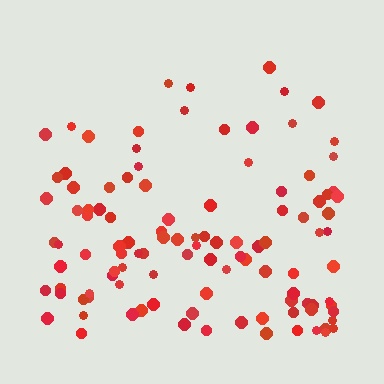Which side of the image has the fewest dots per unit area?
The top.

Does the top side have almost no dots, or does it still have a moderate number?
Still a moderate number, just noticeably fewer than the bottom.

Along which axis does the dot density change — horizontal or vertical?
Vertical.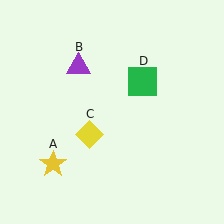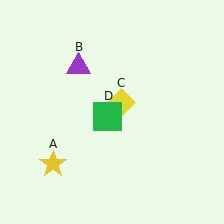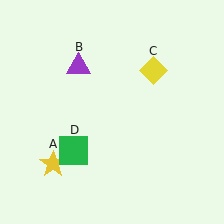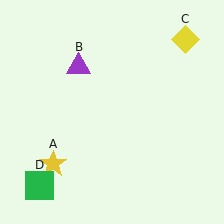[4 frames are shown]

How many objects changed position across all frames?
2 objects changed position: yellow diamond (object C), green square (object D).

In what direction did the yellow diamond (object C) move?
The yellow diamond (object C) moved up and to the right.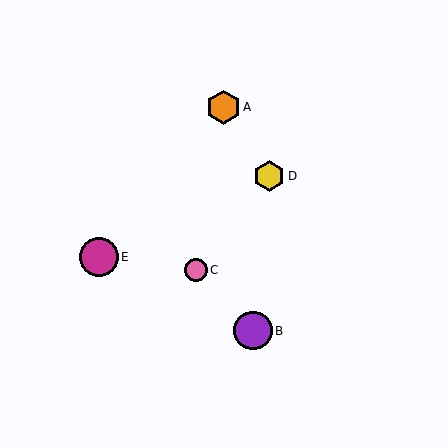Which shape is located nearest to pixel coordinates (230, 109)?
The orange hexagon (labeled A) at (223, 107) is nearest to that location.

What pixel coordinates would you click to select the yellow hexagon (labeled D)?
Click at (269, 176) to select the yellow hexagon D.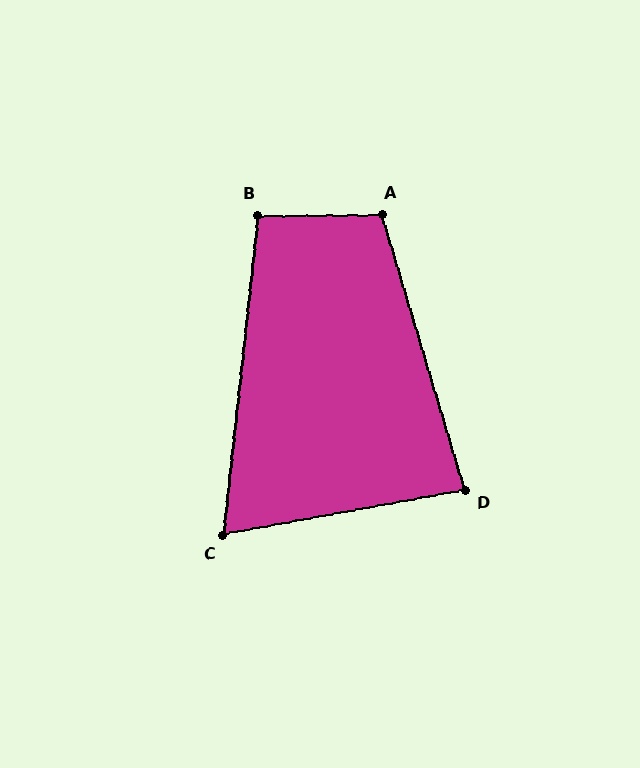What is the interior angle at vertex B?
Approximately 96 degrees (obtuse).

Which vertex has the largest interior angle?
A, at approximately 107 degrees.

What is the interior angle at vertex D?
Approximately 84 degrees (acute).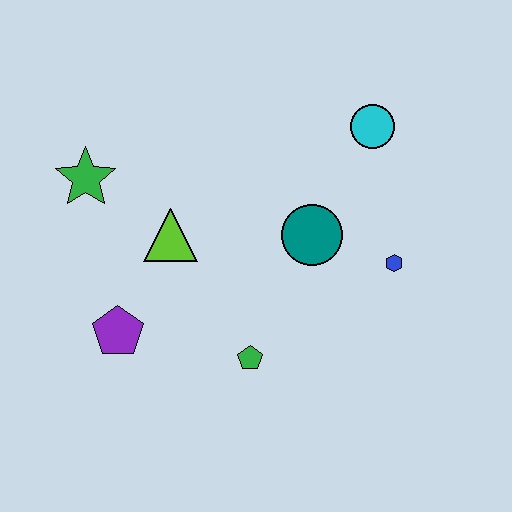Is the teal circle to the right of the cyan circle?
No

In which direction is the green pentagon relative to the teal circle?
The green pentagon is below the teal circle.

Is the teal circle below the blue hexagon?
No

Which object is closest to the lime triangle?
The green star is closest to the lime triangle.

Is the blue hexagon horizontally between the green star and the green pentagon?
No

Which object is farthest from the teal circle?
The green star is farthest from the teal circle.